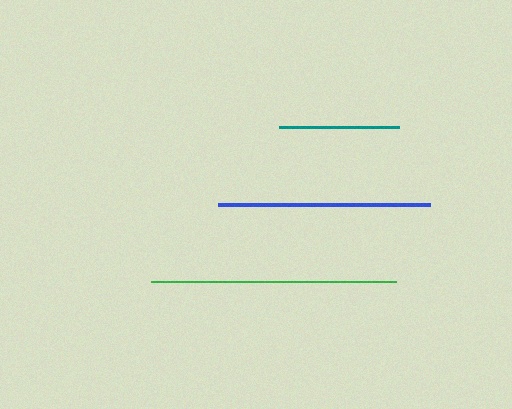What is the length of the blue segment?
The blue segment is approximately 212 pixels long.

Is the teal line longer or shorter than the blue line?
The blue line is longer than the teal line.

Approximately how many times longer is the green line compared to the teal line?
The green line is approximately 2.0 times the length of the teal line.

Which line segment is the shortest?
The teal line is the shortest at approximately 120 pixels.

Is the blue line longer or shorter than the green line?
The green line is longer than the blue line.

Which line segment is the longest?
The green line is the longest at approximately 245 pixels.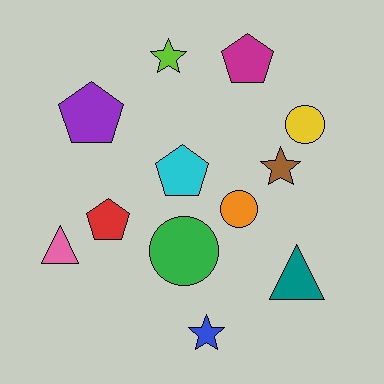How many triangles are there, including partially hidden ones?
There are 2 triangles.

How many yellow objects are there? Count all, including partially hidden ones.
There is 1 yellow object.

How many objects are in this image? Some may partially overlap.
There are 12 objects.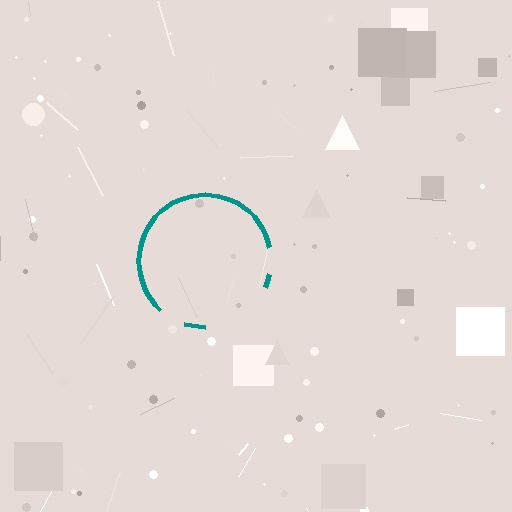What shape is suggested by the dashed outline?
The dashed outline suggests a circle.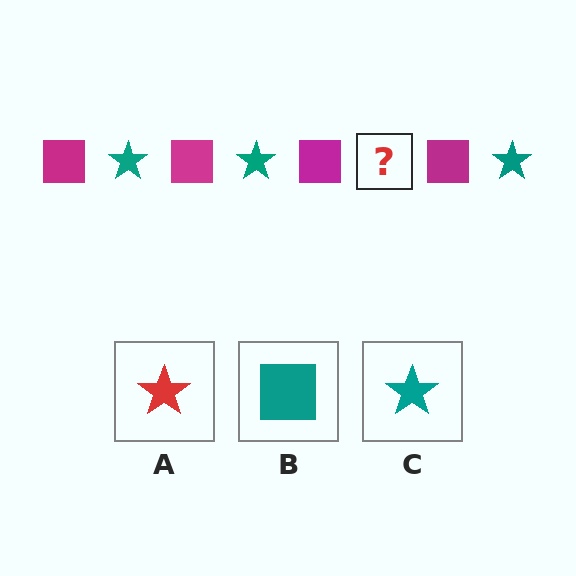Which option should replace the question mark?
Option C.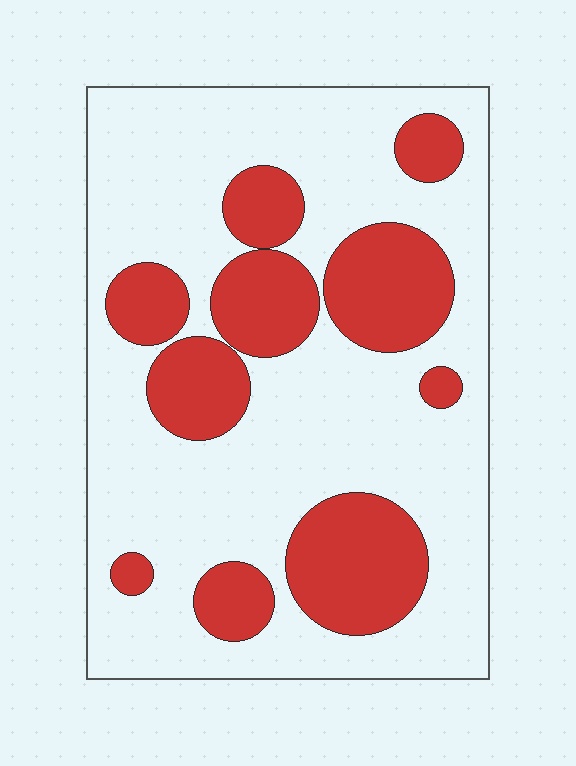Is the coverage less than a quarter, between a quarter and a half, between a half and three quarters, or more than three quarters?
Between a quarter and a half.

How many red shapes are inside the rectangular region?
10.